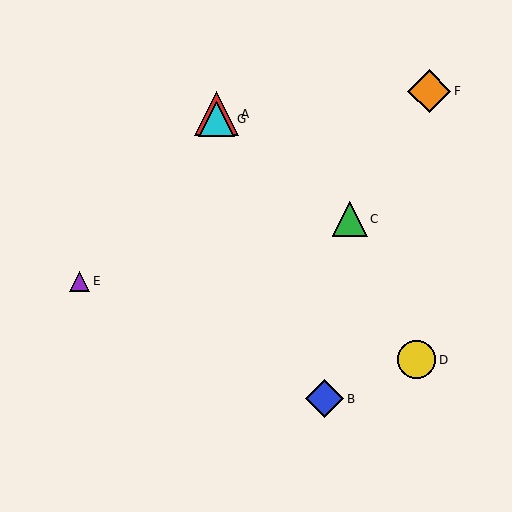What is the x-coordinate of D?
Object D is at x≈417.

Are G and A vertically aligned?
Yes, both are at x≈216.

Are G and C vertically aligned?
No, G is at x≈216 and C is at x≈350.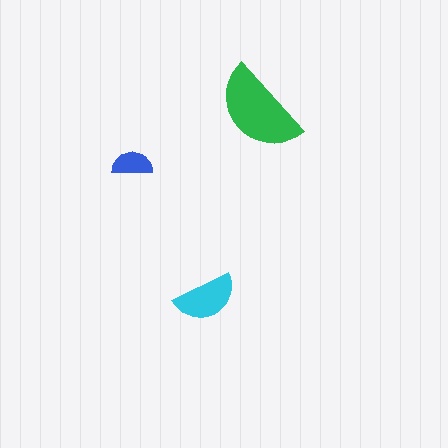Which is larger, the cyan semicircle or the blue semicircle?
The cyan one.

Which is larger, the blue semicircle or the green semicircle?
The green one.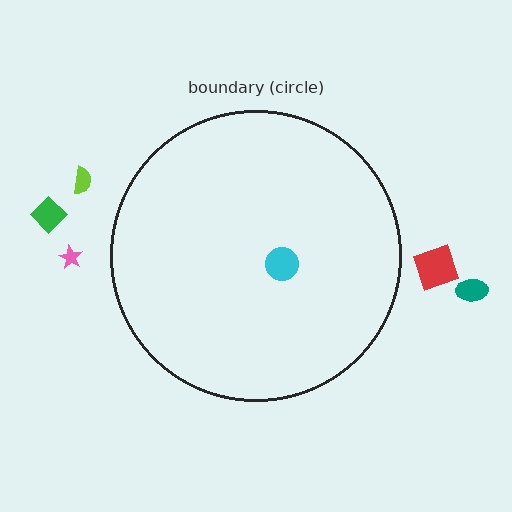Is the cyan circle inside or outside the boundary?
Inside.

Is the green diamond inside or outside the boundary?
Outside.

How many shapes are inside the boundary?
1 inside, 5 outside.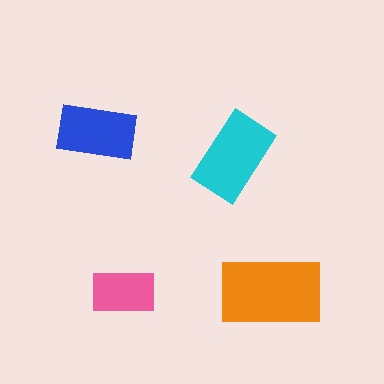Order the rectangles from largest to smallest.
the orange one, the cyan one, the blue one, the pink one.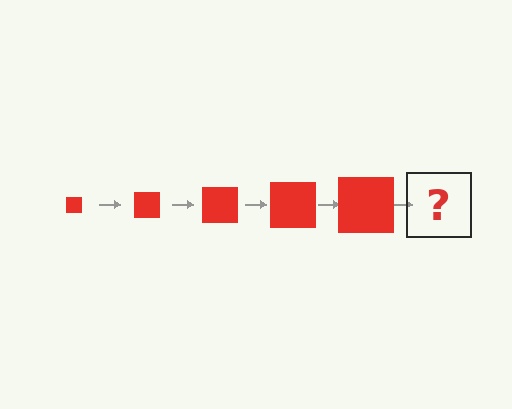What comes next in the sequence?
The next element should be a red square, larger than the previous one.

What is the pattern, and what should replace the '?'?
The pattern is that the square gets progressively larger each step. The '?' should be a red square, larger than the previous one.